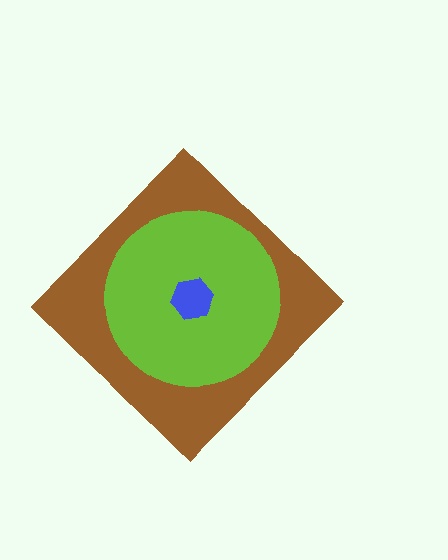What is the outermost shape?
The brown diamond.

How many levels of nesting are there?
3.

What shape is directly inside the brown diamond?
The lime circle.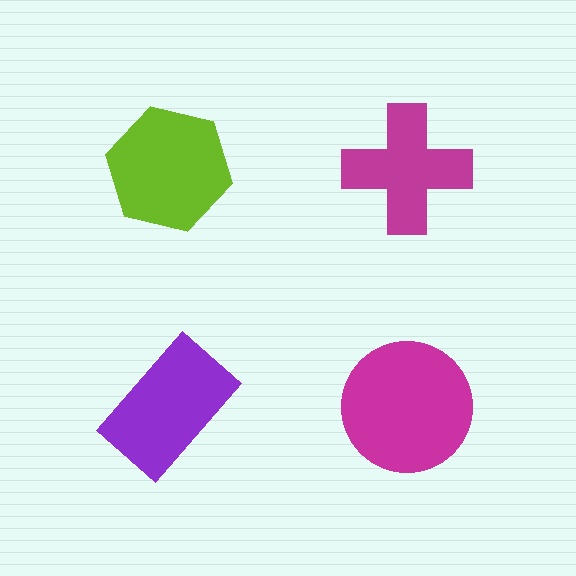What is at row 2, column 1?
A purple rectangle.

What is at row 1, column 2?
A magenta cross.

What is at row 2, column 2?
A magenta circle.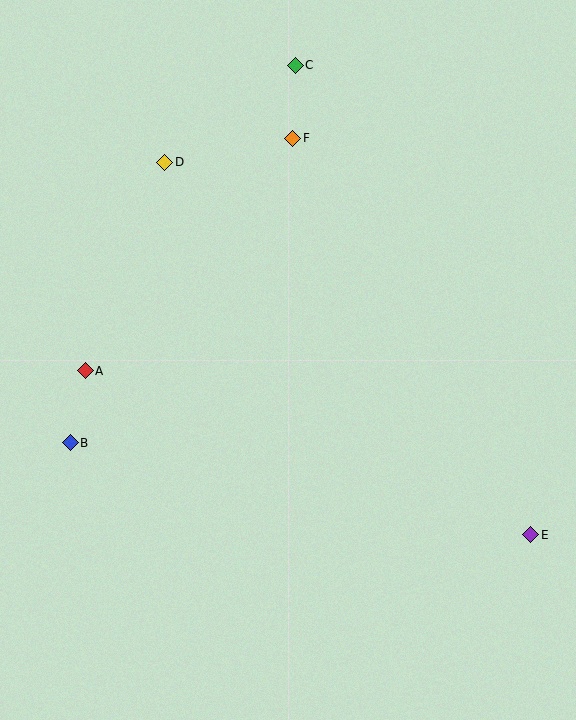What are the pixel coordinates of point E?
Point E is at (531, 535).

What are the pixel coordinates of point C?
Point C is at (295, 65).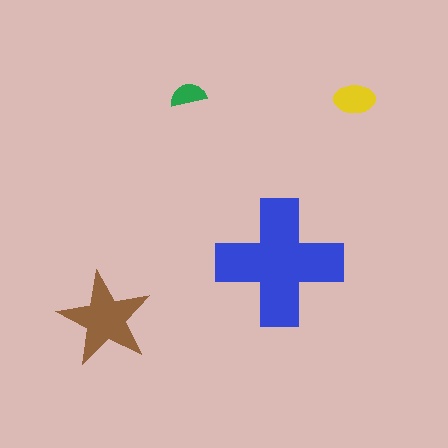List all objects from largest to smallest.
The blue cross, the brown star, the yellow ellipse, the green semicircle.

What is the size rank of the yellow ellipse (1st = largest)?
3rd.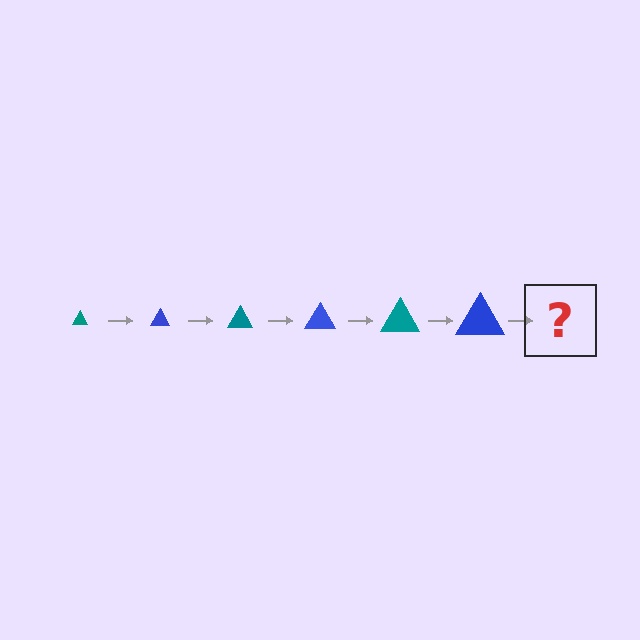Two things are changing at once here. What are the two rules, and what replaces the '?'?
The two rules are that the triangle grows larger each step and the color cycles through teal and blue. The '?' should be a teal triangle, larger than the previous one.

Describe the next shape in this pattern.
It should be a teal triangle, larger than the previous one.